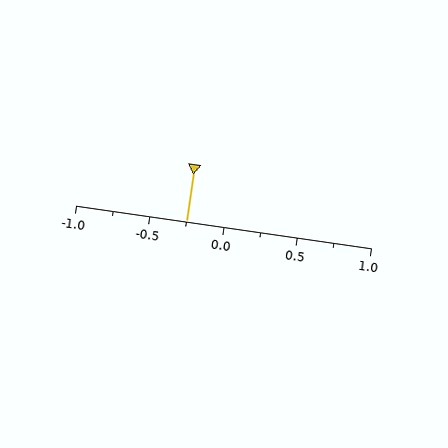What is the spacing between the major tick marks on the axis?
The major ticks are spaced 0.5 apart.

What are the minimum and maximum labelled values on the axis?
The axis runs from -1.0 to 1.0.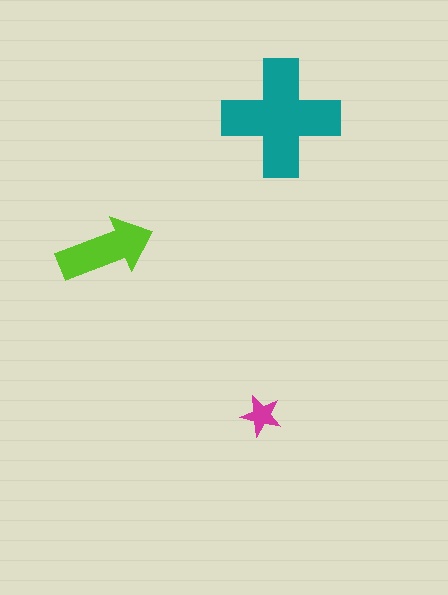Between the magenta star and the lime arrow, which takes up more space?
The lime arrow.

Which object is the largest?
The teal cross.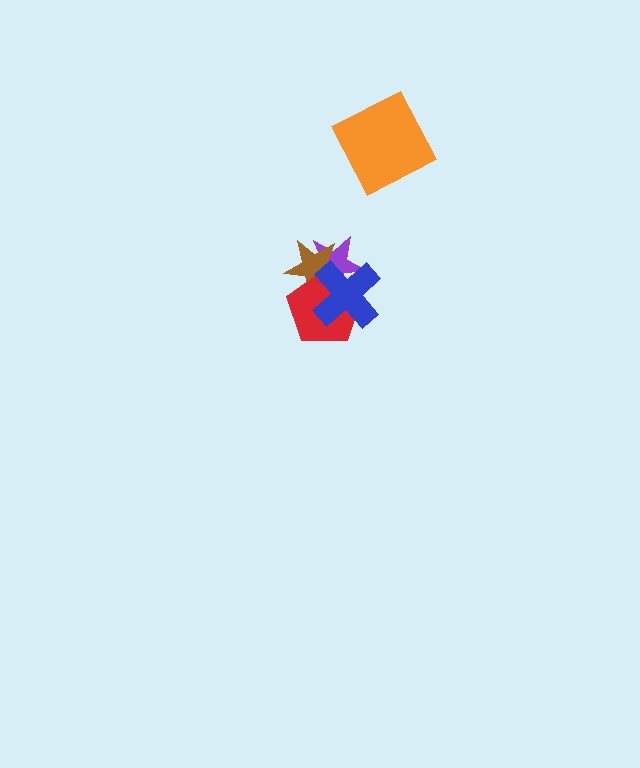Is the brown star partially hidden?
Yes, it is partially covered by another shape.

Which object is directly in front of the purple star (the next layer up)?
The brown star is directly in front of the purple star.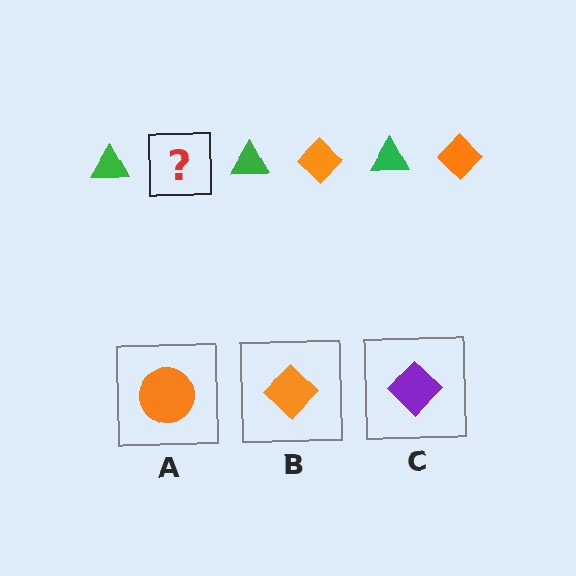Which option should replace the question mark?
Option B.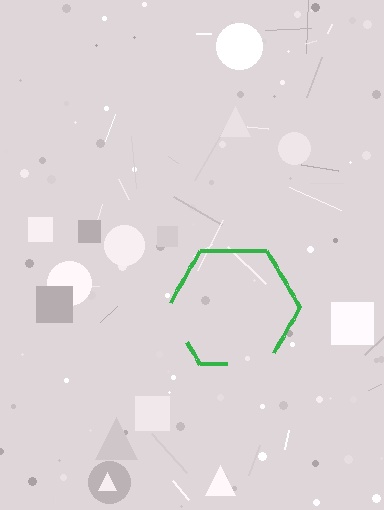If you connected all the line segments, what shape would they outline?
They would outline a hexagon.